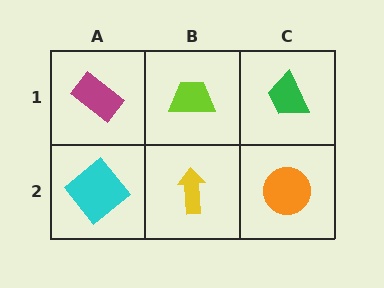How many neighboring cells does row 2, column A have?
2.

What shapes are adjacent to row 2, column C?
A green trapezoid (row 1, column C), a yellow arrow (row 2, column B).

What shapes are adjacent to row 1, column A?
A cyan diamond (row 2, column A), a lime trapezoid (row 1, column B).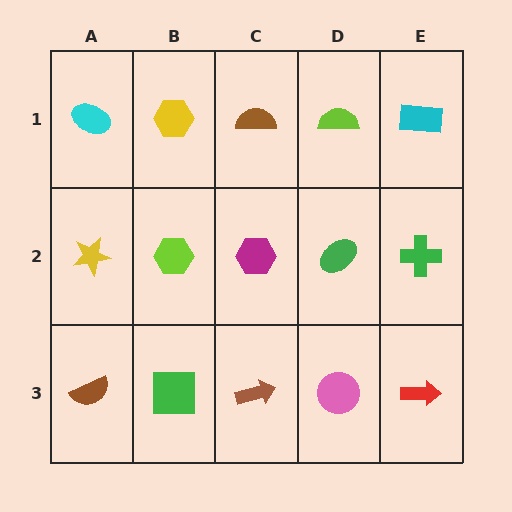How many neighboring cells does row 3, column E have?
2.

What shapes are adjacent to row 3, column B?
A lime hexagon (row 2, column B), a brown semicircle (row 3, column A), a brown arrow (row 3, column C).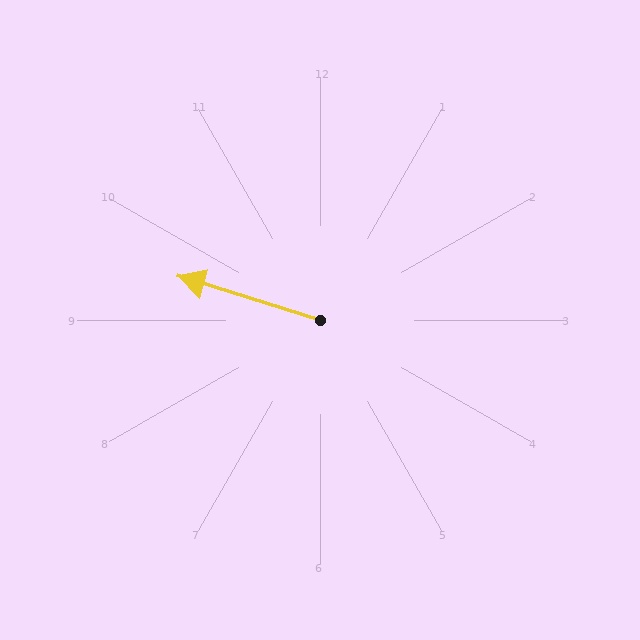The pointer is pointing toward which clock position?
Roughly 10 o'clock.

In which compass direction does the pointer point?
West.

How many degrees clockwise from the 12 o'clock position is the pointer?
Approximately 287 degrees.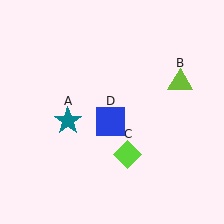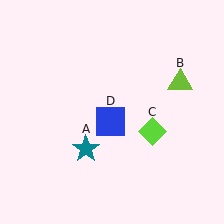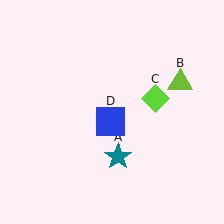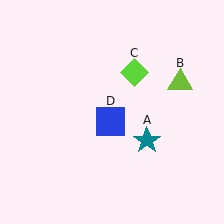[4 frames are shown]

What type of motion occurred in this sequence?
The teal star (object A), lime diamond (object C) rotated counterclockwise around the center of the scene.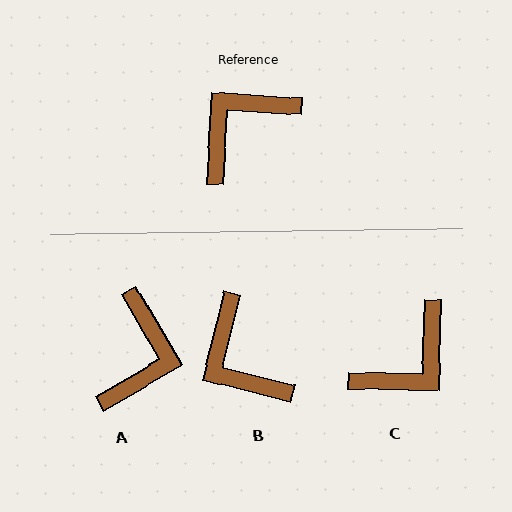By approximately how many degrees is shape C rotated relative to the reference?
Approximately 178 degrees clockwise.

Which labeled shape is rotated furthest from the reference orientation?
C, about 178 degrees away.